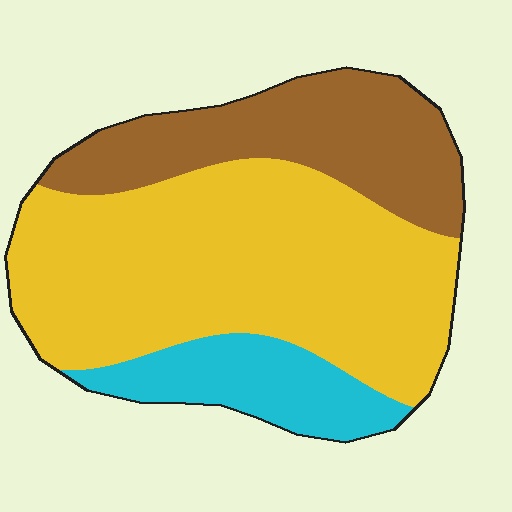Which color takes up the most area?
Yellow, at roughly 60%.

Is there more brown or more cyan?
Brown.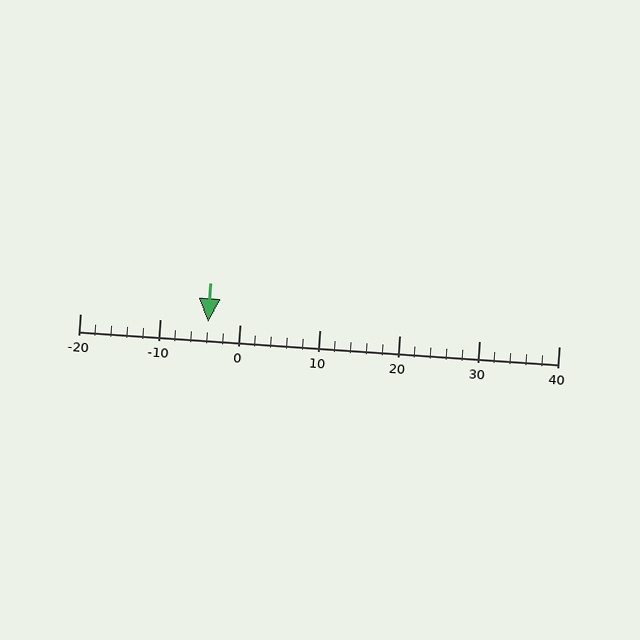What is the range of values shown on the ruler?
The ruler shows values from -20 to 40.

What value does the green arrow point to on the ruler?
The green arrow points to approximately -4.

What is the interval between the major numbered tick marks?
The major tick marks are spaced 10 units apart.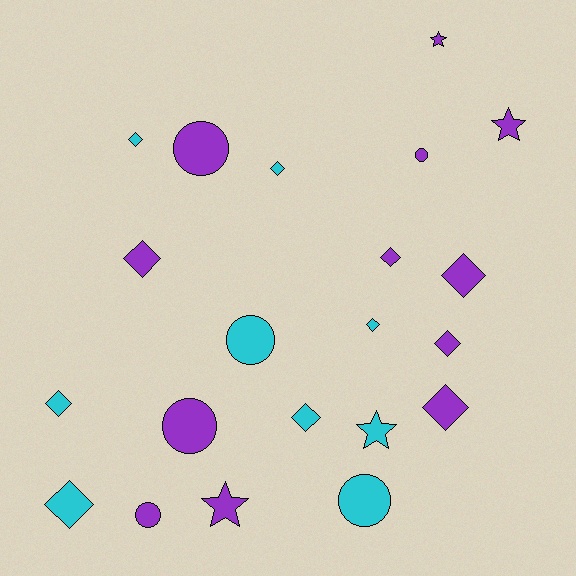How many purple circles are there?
There are 4 purple circles.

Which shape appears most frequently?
Diamond, with 11 objects.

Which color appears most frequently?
Purple, with 12 objects.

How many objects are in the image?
There are 21 objects.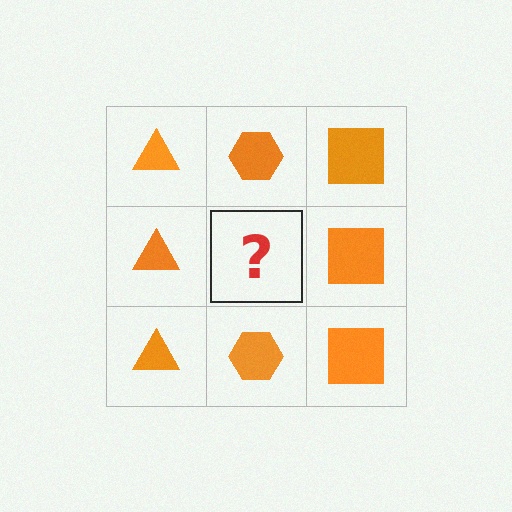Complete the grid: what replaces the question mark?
The question mark should be replaced with an orange hexagon.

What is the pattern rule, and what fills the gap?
The rule is that each column has a consistent shape. The gap should be filled with an orange hexagon.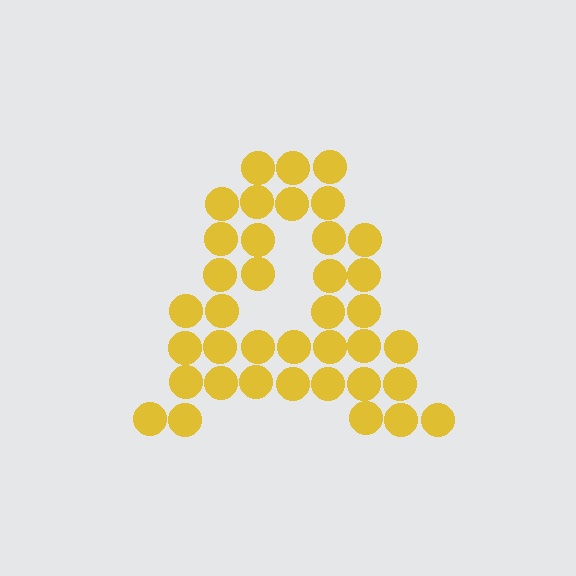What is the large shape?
The large shape is the letter A.